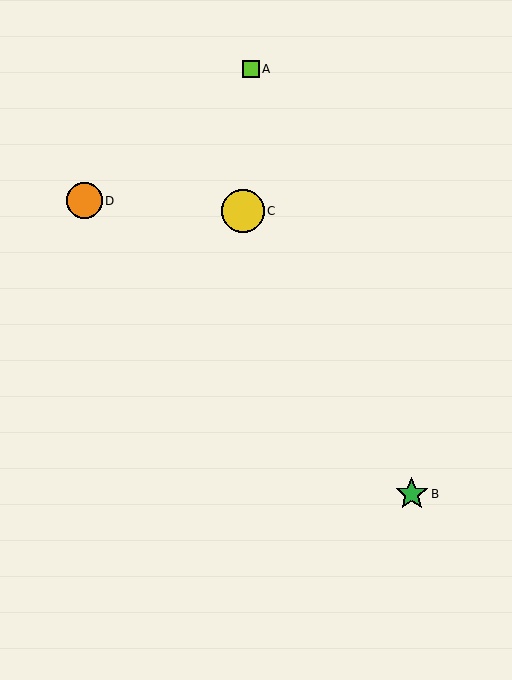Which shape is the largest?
The yellow circle (labeled C) is the largest.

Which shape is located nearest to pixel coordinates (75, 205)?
The orange circle (labeled D) at (84, 201) is nearest to that location.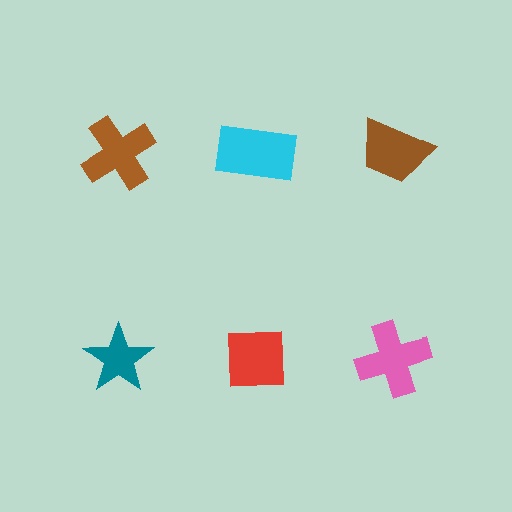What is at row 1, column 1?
A brown cross.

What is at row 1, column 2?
A cyan rectangle.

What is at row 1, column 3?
A brown trapezoid.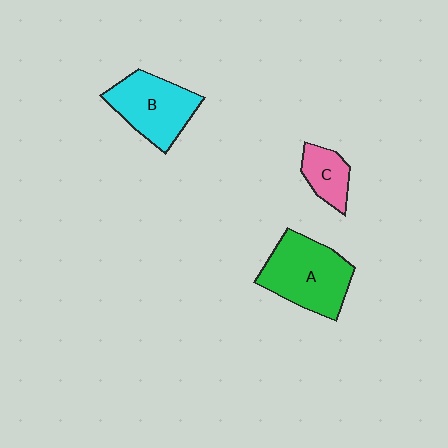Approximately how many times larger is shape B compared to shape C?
Approximately 2.0 times.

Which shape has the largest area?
Shape A (green).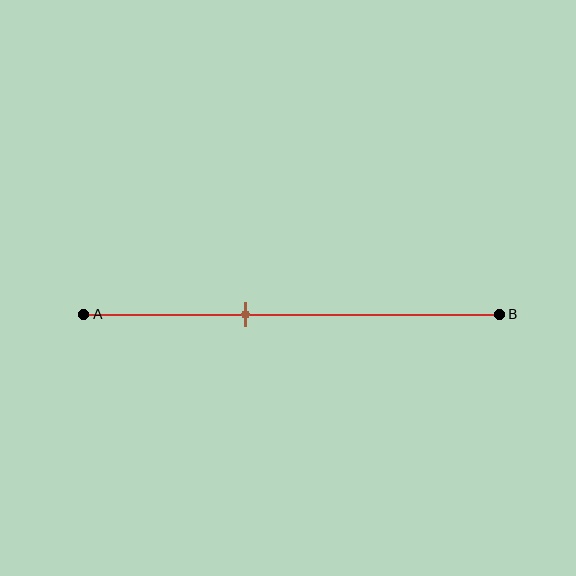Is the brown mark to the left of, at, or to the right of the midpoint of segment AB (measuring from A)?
The brown mark is to the left of the midpoint of segment AB.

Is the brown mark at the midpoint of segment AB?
No, the mark is at about 40% from A, not at the 50% midpoint.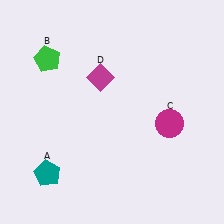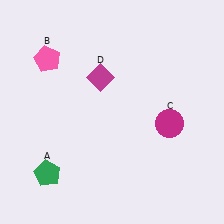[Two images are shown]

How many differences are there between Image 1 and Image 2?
There are 2 differences between the two images.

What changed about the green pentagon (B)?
In Image 1, B is green. In Image 2, it changed to pink.